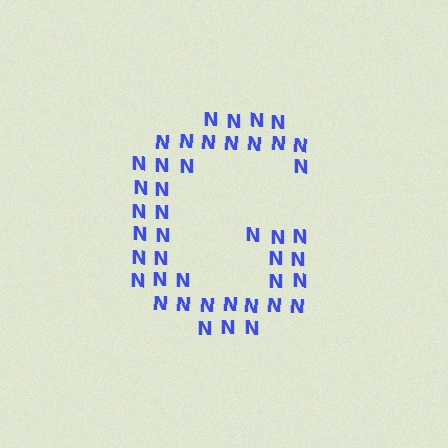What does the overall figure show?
The overall figure shows the letter G.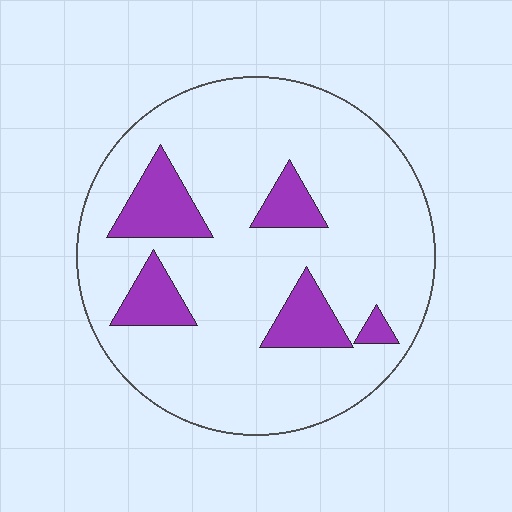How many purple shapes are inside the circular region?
5.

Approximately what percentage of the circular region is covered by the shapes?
Approximately 15%.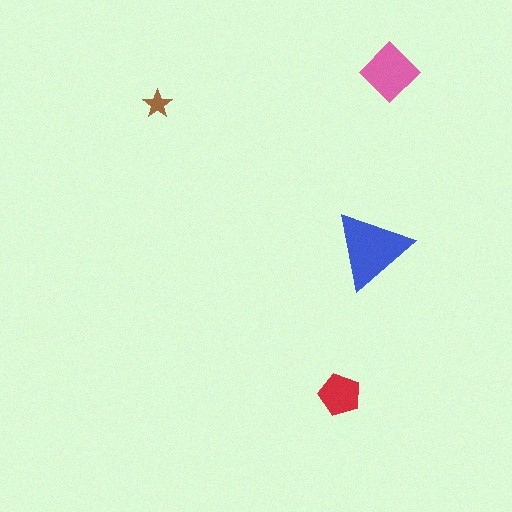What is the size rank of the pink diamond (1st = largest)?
2nd.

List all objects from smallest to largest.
The brown star, the red pentagon, the pink diamond, the blue triangle.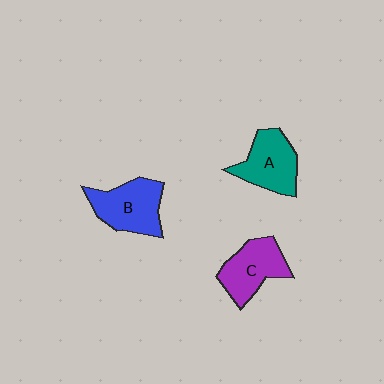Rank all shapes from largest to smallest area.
From largest to smallest: B (blue), A (teal), C (purple).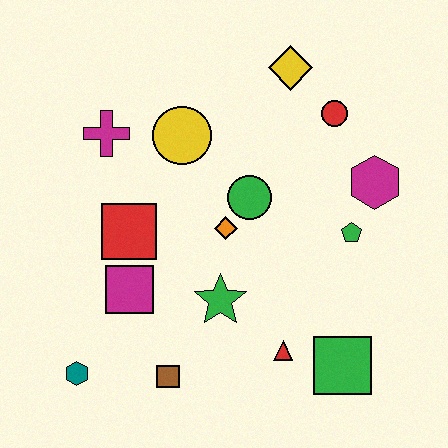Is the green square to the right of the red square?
Yes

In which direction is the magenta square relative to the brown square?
The magenta square is above the brown square.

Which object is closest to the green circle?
The orange diamond is closest to the green circle.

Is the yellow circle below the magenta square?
No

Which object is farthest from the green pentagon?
The teal hexagon is farthest from the green pentagon.